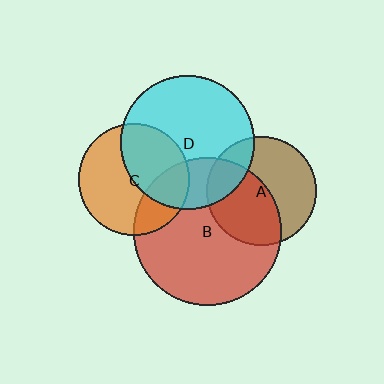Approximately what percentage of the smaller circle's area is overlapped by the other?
Approximately 25%.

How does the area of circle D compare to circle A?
Approximately 1.5 times.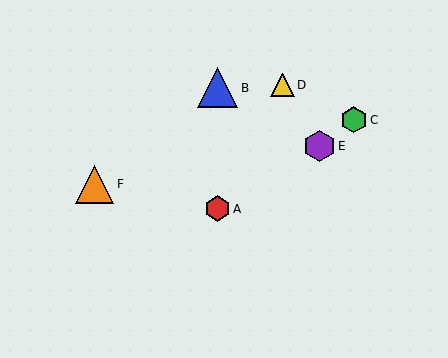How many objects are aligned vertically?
2 objects (A, B) are aligned vertically.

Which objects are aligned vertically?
Objects A, B are aligned vertically.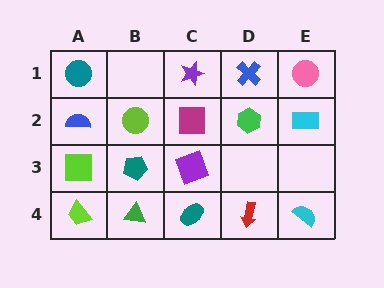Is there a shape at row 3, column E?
No, that cell is empty.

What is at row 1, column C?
A purple star.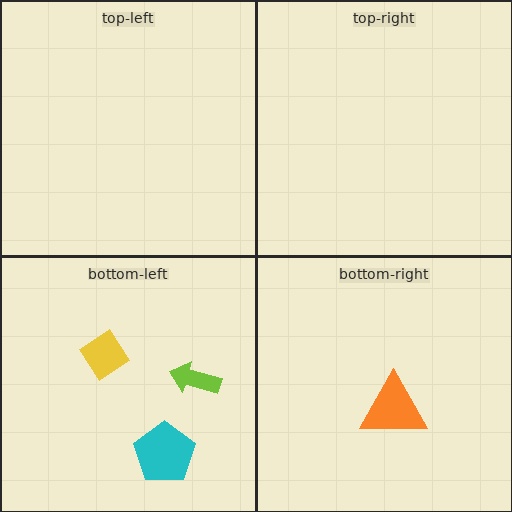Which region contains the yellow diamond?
The bottom-left region.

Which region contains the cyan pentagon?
The bottom-left region.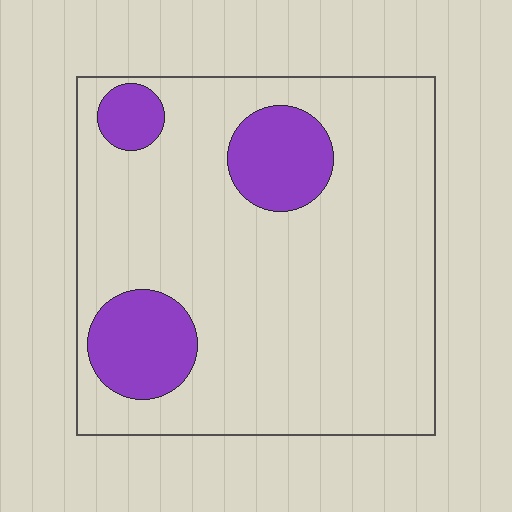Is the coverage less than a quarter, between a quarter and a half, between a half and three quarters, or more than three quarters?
Less than a quarter.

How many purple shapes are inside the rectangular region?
3.